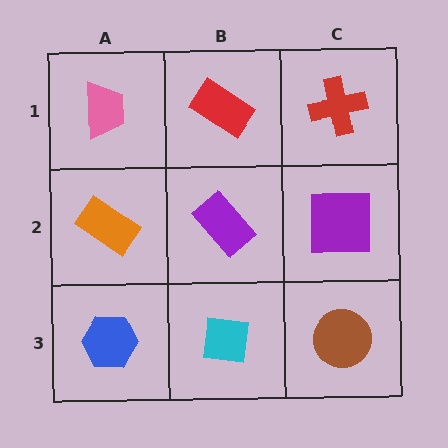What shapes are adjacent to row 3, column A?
An orange rectangle (row 2, column A), a cyan square (row 3, column B).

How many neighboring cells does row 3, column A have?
2.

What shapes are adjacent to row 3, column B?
A purple rectangle (row 2, column B), a blue hexagon (row 3, column A), a brown circle (row 3, column C).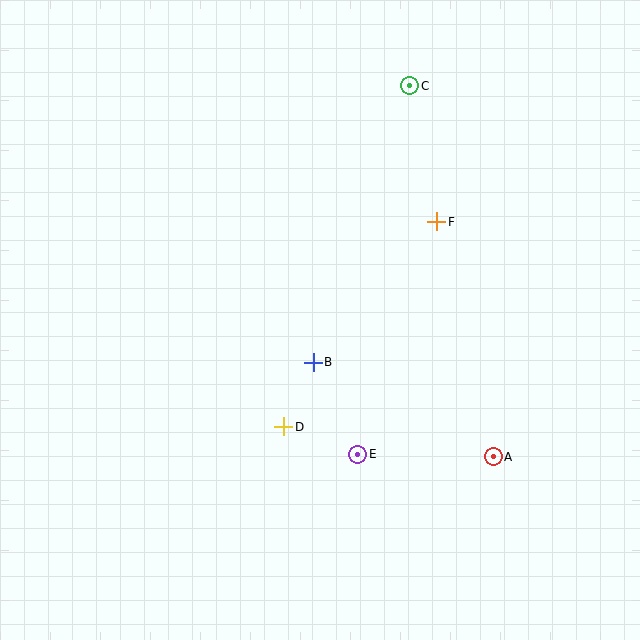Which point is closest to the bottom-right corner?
Point A is closest to the bottom-right corner.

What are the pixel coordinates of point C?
Point C is at (410, 86).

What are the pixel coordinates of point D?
Point D is at (284, 427).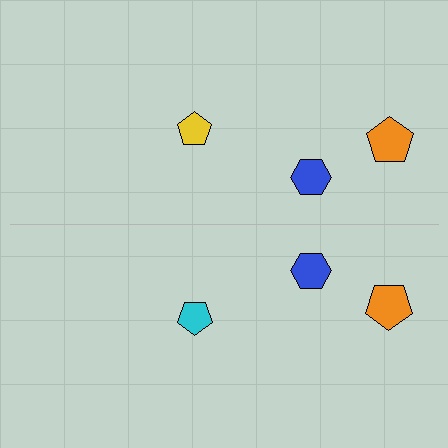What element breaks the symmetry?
The cyan pentagon on the bottom side breaks the symmetry — its mirror counterpart is yellow.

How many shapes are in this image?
There are 6 shapes in this image.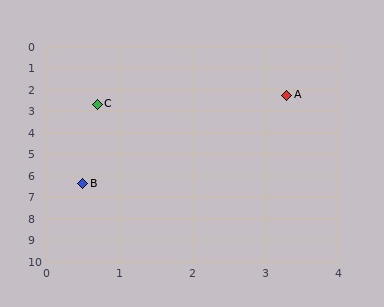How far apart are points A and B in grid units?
Points A and B are about 5.0 grid units apart.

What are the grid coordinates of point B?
Point B is at approximately (0.5, 6.4).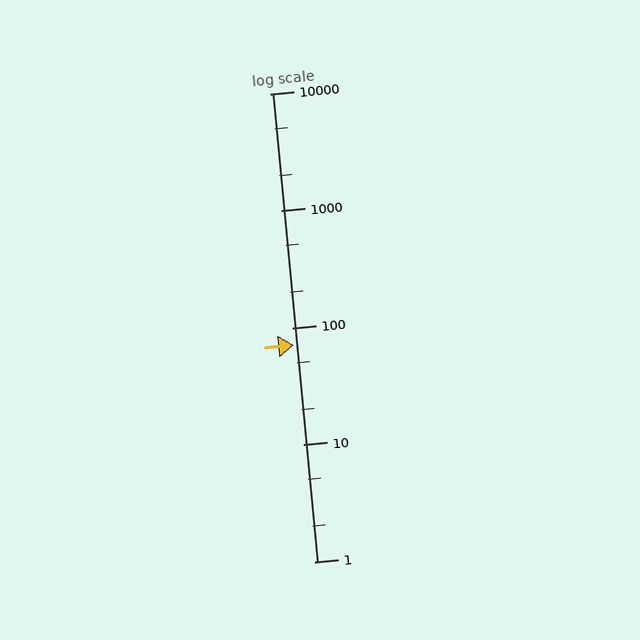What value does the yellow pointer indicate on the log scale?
The pointer indicates approximately 71.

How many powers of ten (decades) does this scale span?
The scale spans 4 decades, from 1 to 10000.